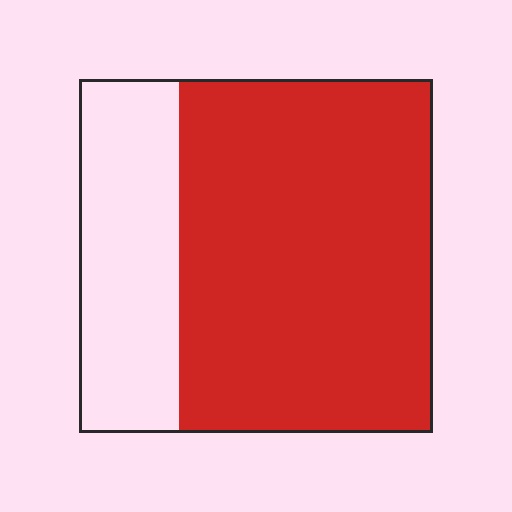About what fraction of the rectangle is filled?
About three quarters (3/4).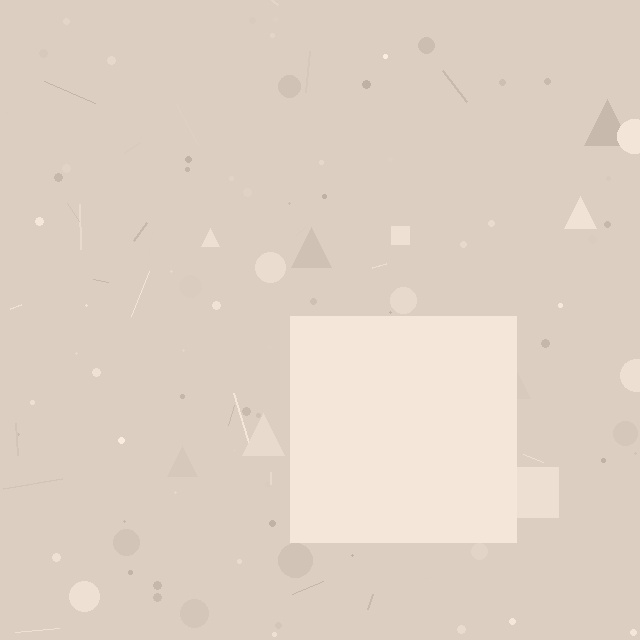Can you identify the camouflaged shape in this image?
The camouflaged shape is a square.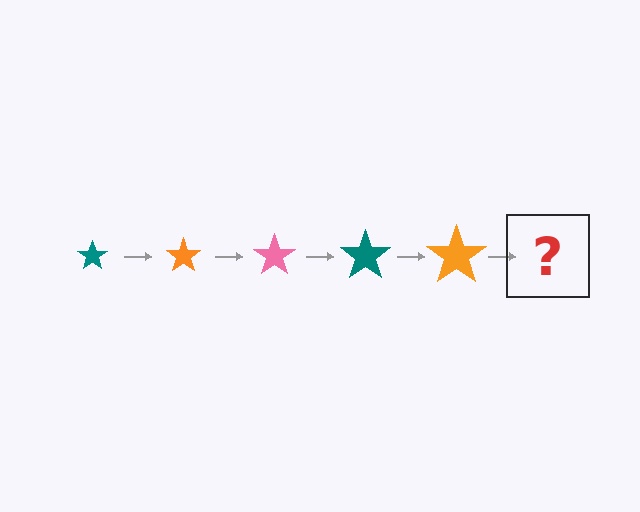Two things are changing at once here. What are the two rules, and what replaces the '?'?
The two rules are that the star grows larger each step and the color cycles through teal, orange, and pink. The '?' should be a pink star, larger than the previous one.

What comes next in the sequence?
The next element should be a pink star, larger than the previous one.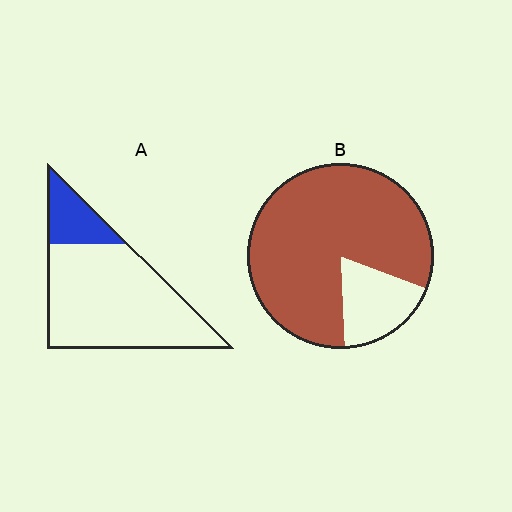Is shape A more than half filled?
No.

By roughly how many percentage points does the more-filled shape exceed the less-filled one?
By roughly 65 percentage points (B over A).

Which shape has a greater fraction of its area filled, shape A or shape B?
Shape B.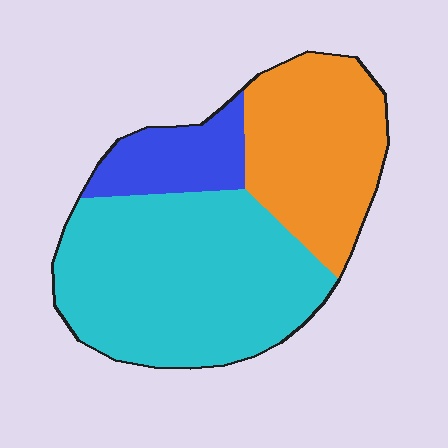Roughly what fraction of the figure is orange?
Orange covers around 30% of the figure.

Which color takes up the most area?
Cyan, at roughly 55%.